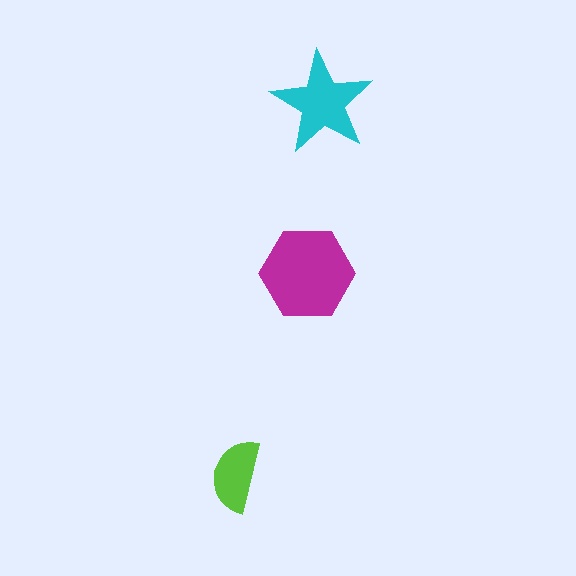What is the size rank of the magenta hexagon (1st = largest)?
1st.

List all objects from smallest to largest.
The lime semicircle, the cyan star, the magenta hexagon.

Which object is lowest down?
The lime semicircle is bottommost.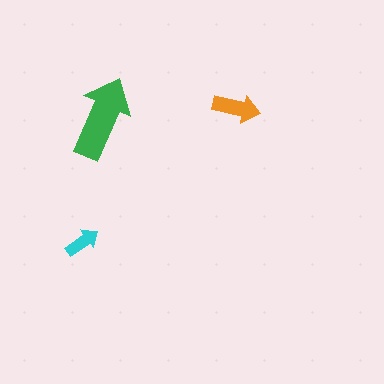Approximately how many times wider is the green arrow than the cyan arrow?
About 2.5 times wider.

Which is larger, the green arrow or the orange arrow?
The green one.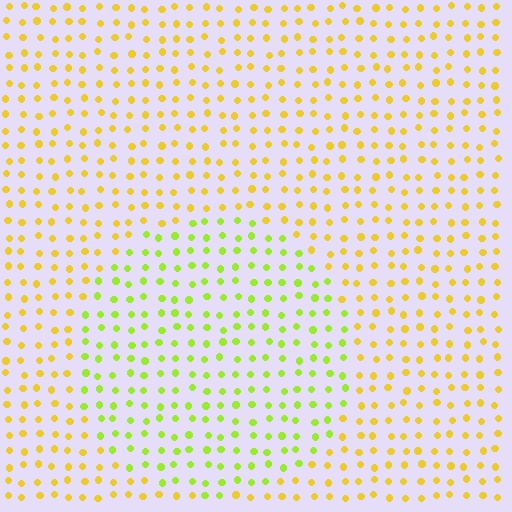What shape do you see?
I see a circle.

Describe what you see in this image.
The image is filled with small yellow elements in a uniform arrangement. A circle-shaped region is visible where the elements are tinted to a slightly different hue, forming a subtle color boundary.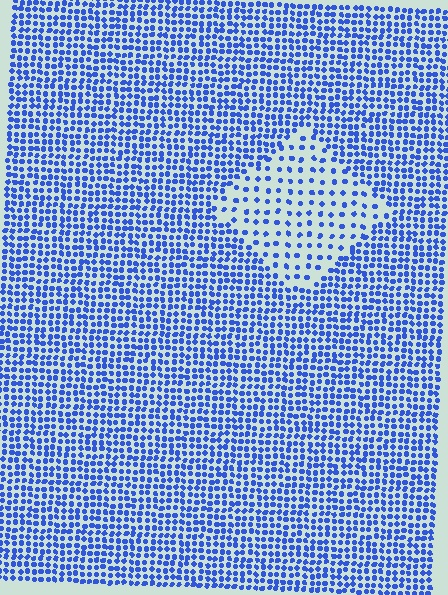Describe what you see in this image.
The image contains small blue elements arranged at two different densities. A diamond-shaped region is visible where the elements are less densely packed than the surrounding area.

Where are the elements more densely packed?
The elements are more densely packed outside the diamond boundary.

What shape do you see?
I see a diamond.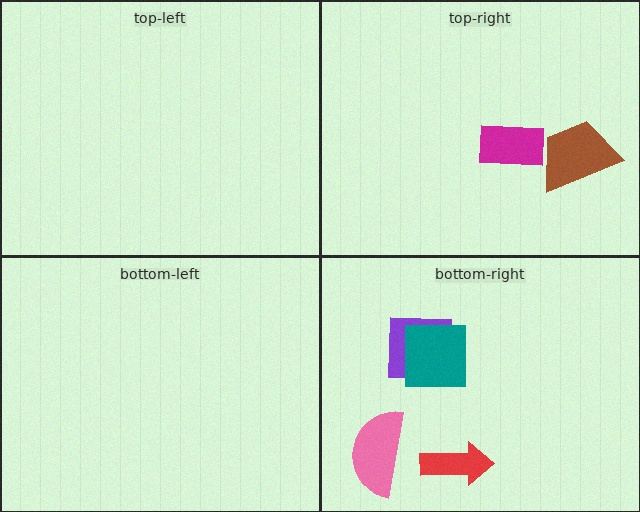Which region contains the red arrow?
The bottom-right region.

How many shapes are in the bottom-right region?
4.